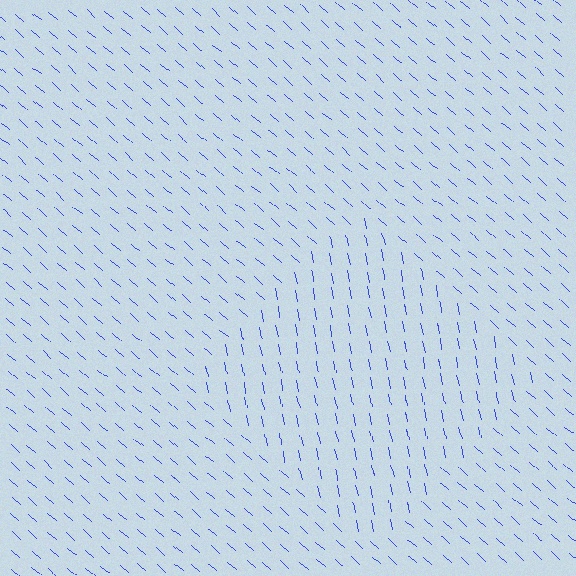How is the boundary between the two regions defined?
The boundary is defined purely by a change in line orientation (approximately 37 degrees difference). All lines are the same color and thickness.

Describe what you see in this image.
The image is filled with small blue line segments. A diamond region in the image has lines oriented differently from the surrounding lines, creating a visible texture boundary.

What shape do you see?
I see a diamond.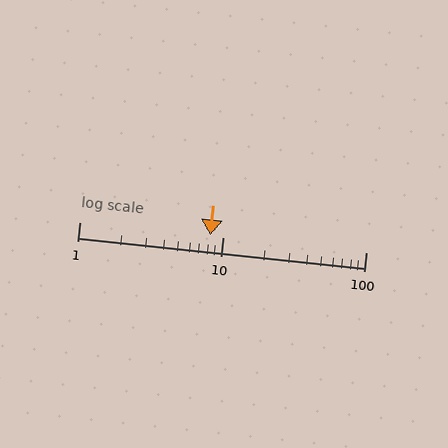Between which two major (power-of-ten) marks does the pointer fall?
The pointer is between 1 and 10.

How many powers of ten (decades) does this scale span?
The scale spans 2 decades, from 1 to 100.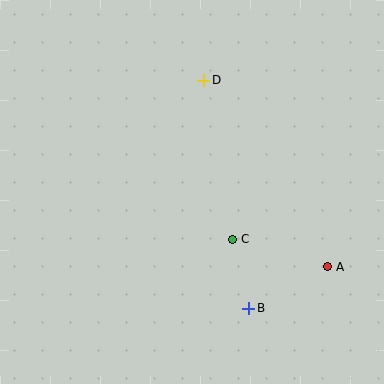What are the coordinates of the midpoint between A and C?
The midpoint between A and C is at (280, 253).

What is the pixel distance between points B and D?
The distance between B and D is 232 pixels.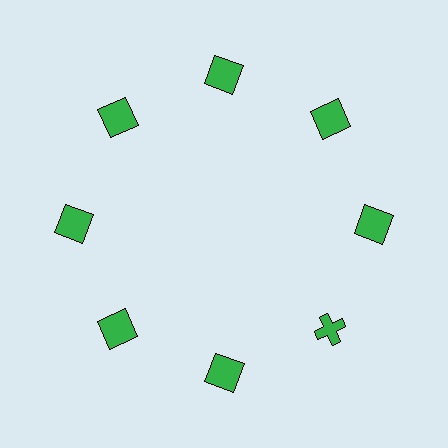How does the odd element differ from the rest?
It has a different shape: cross instead of square.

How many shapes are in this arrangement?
There are 8 shapes arranged in a ring pattern.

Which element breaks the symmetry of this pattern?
The green cross at roughly the 4 o'clock position breaks the symmetry. All other shapes are green squares.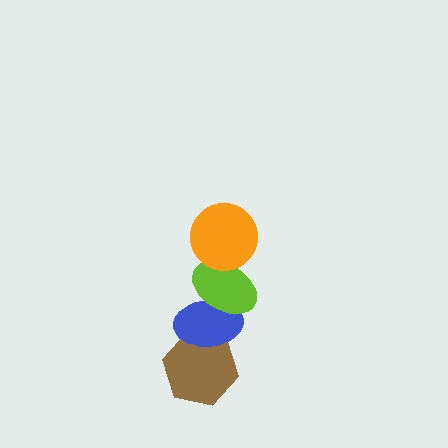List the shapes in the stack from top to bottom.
From top to bottom: the orange circle, the lime ellipse, the blue ellipse, the brown hexagon.